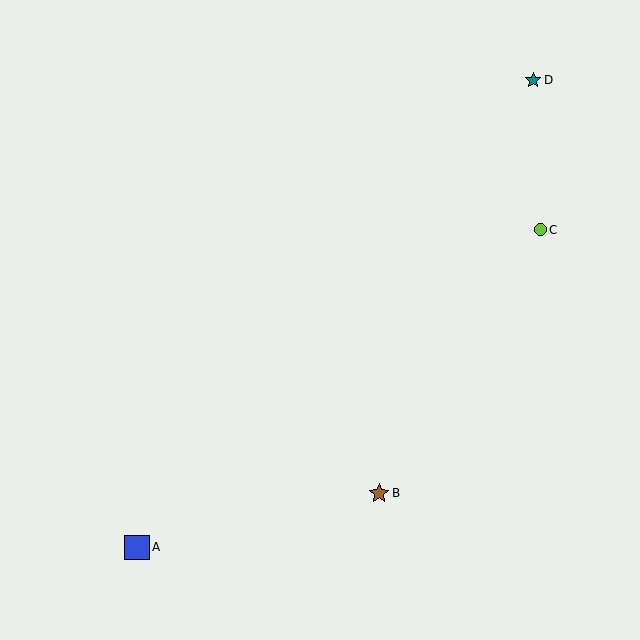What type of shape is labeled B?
Shape B is a brown star.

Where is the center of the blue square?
The center of the blue square is at (137, 547).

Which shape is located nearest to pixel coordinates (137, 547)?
The blue square (labeled A) at (137, 547) is nearest to that location.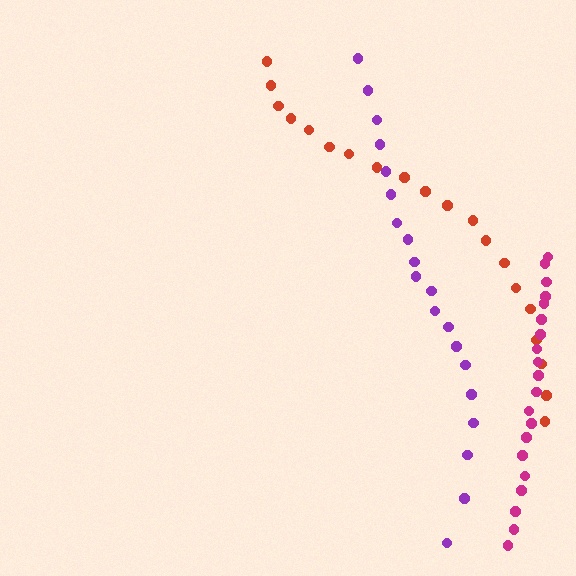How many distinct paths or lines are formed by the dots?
There are 3 distinct paths.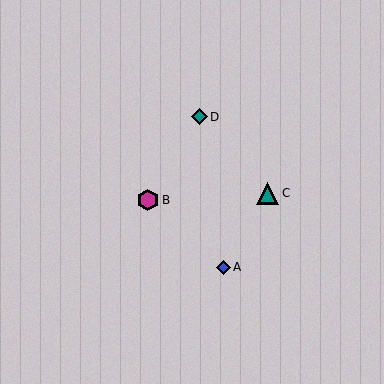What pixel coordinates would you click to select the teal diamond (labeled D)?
Click at (199, 117) to select the teal diamond D.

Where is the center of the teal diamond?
The center of the teal diamond is at (199, 117).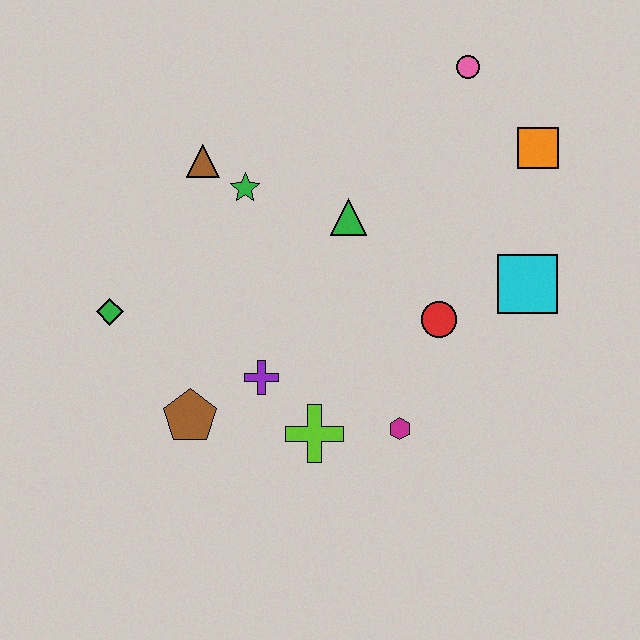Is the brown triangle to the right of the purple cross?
No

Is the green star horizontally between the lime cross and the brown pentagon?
Yes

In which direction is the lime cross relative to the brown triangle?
The lime cross is below the brown triangle.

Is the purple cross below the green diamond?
Yes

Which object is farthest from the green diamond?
The orange square is farthest from the green diamond.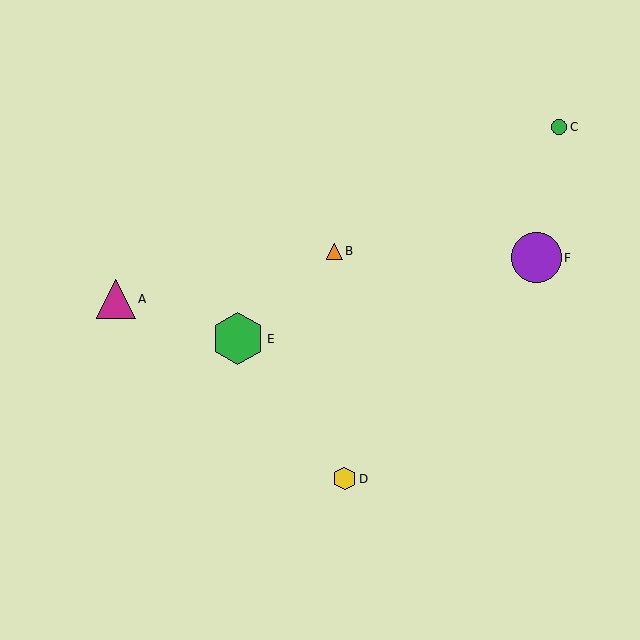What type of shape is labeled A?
Shape A is a magenta triangle.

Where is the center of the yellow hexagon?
The center of the yellow hexagon is at (344, 479).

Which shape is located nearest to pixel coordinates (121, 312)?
The magenta triangle (labeled A) at (116, 299) is nearest to that location.